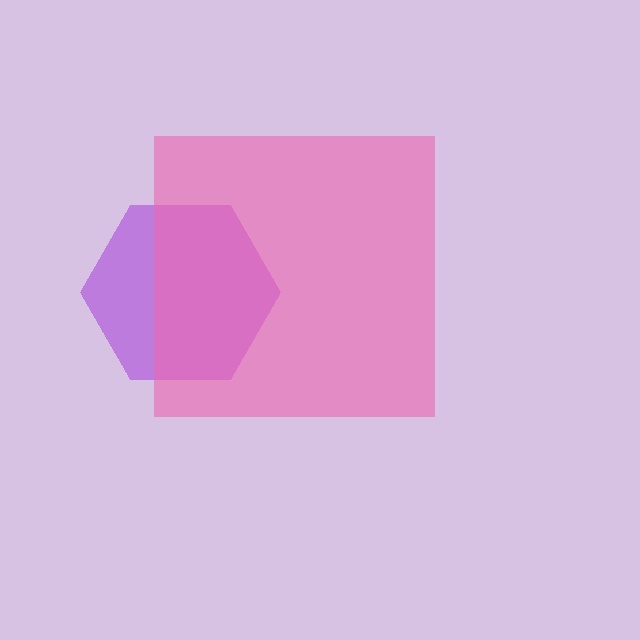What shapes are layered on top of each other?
The layered shapes are: a purple hexagon, a pink square.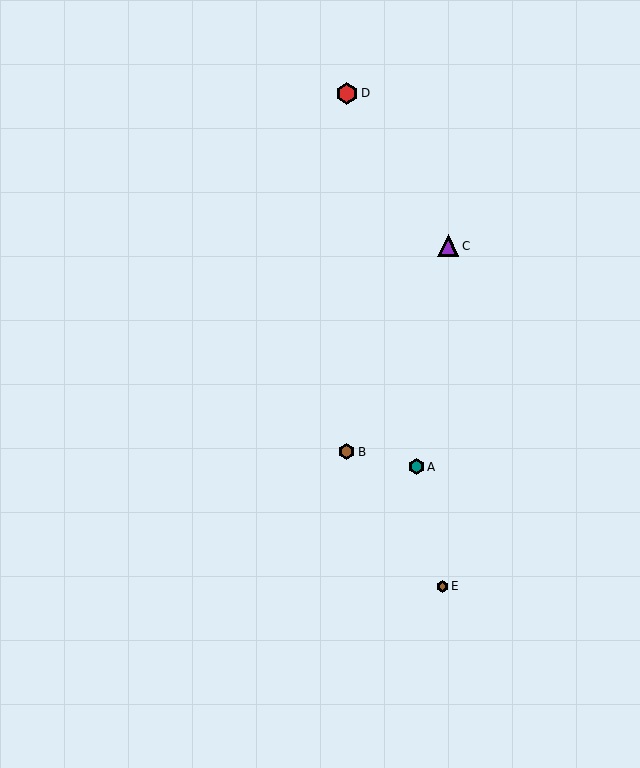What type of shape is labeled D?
Shape D is a red hexagon.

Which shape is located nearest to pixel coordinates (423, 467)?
The teal hexagon (labeled A) at (416, 467) is nearest to that location.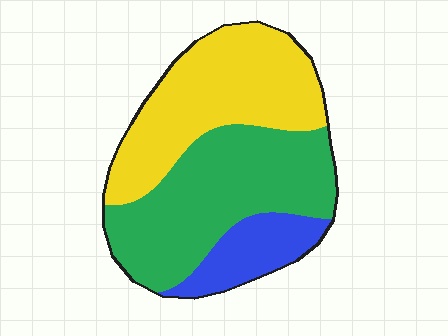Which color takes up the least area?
Blue, at roughly 15%.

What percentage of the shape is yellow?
Yellow covers roughly 40% of the shape.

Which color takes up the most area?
Green, at roughly 45%.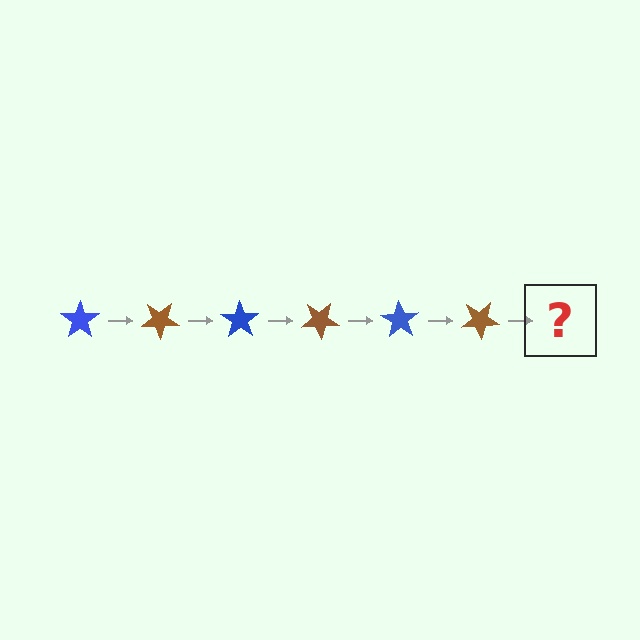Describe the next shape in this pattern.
It should be a blue star, rotated 210 degrees from the start.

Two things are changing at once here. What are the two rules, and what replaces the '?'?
The two rules are that it rotates 35 degrees each step and the color cycles through blue and brown. The '?' should be a blue star, rotated 210 degrees from the start.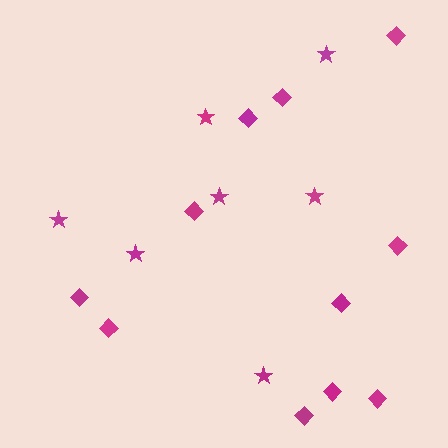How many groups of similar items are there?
There are 2 groups: one group of stars (7) and one group of diamonds (11).